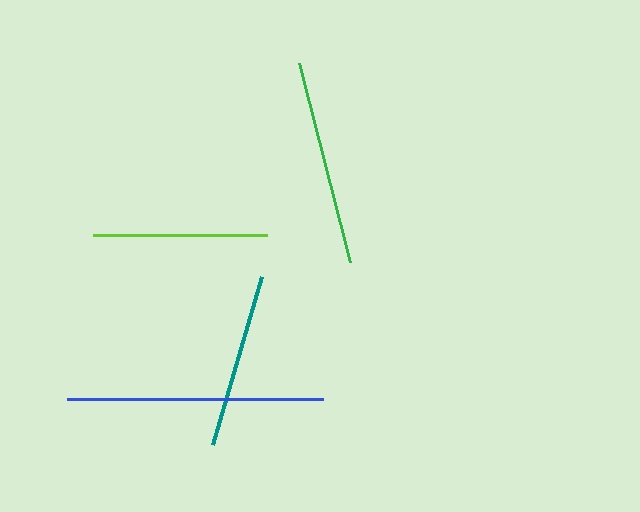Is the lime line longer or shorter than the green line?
The green line is longer than the lime line.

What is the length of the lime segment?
The lime segment is approximately 173 pixels long.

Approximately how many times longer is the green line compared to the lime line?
The green line is approximately 1.2 times the length of the lime line.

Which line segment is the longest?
The blue line is the longest at approximately 256 pixels.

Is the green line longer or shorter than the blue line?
The blue line is longer than the green line.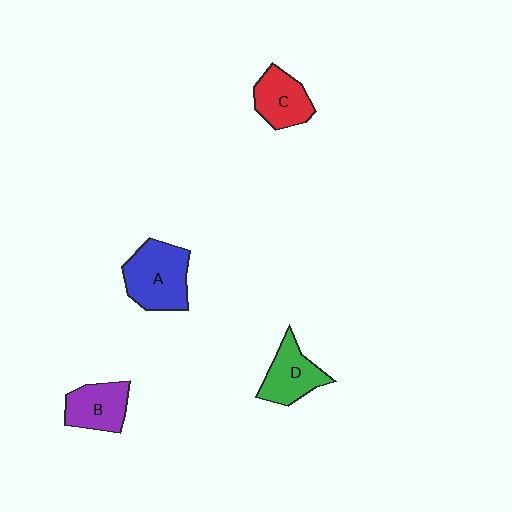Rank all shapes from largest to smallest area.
From largest to smallest: A (blue), D (green), B (purple), C (red).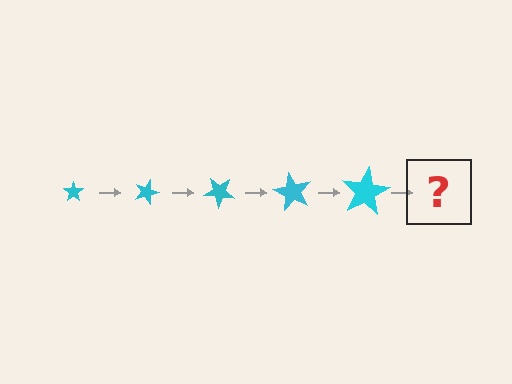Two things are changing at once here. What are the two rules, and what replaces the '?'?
The two rules are that the star grows larger each step and it rotates 20 degrees each step. The '?' should be a star, larger than the previous one and rotated 100 degrees from the start.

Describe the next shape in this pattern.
It should be a star, larger than the previous one and rotated 100 degrees from the start.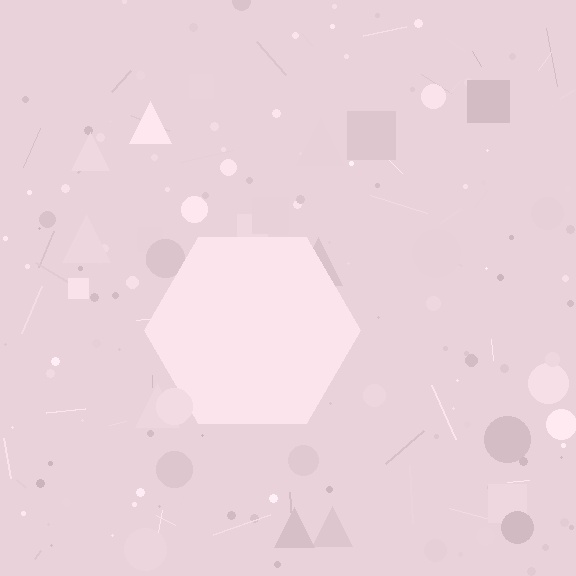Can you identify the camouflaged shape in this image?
The camouflaged shape is a hexagon.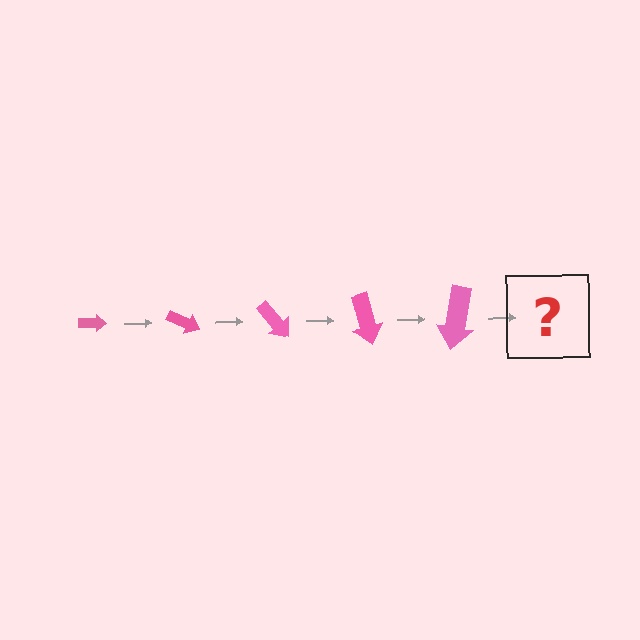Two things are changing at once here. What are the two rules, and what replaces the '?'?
The two rules are that the arrow grows larger each step and it rotates 25 degrees each step. The '?' should be an arrow, larger than the previous one and rotated 125 degrees from the start.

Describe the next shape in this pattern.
It should be an arrow, larger than the previous one and rotated 125 degrees from the start.